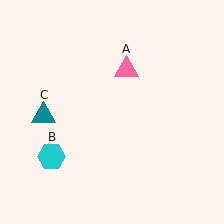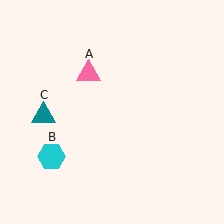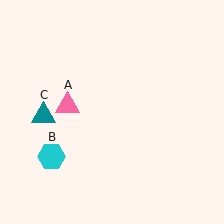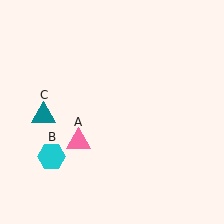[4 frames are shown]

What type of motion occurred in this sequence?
The pink triangle (object A) rotated counterclockwise around the center of the scene.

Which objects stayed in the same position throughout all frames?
Cyan hexagon (object B) and teal triangle (object C) remained stationary.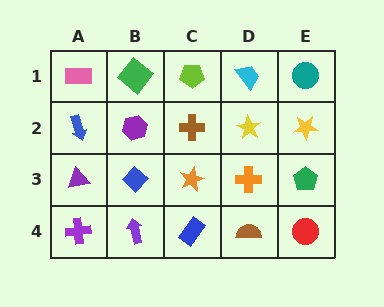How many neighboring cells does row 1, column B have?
3.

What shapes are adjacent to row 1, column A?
A blue arrow (row 2, column A), a green diamond (row 1, column B).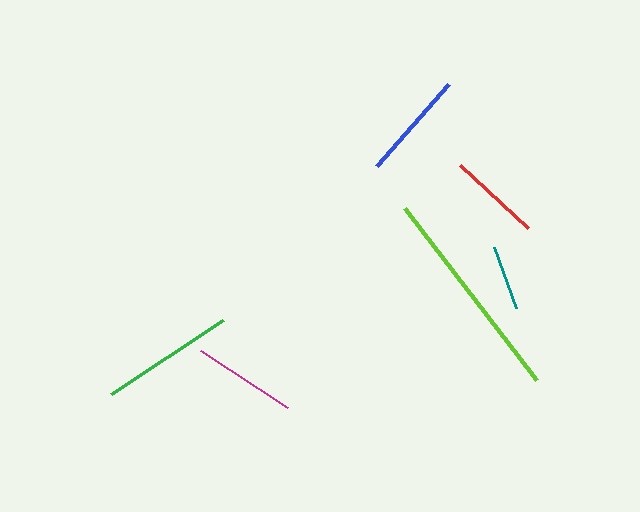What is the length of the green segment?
The green segment is approximately 134 pixels long.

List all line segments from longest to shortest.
From longest to shortest: lime, green, blue, magenta, red, teal.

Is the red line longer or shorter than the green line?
The green line is longer than the red line.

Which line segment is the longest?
The lime line is the longest at approximately 217 pixels.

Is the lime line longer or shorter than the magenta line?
The lime line is longer than the magenta line.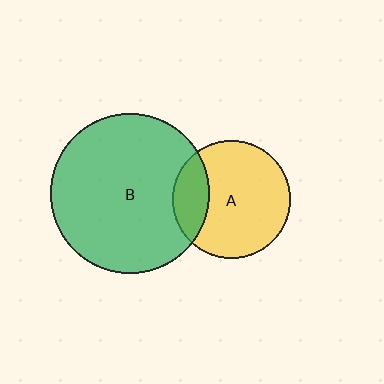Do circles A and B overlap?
Yes.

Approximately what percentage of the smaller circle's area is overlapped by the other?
Approximately 20%.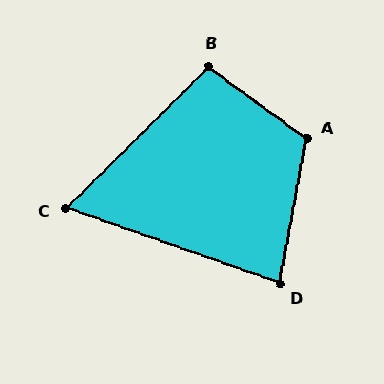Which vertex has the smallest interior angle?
C, at approximately 64 degrees.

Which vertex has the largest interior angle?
A, at approximately 116 degrees.